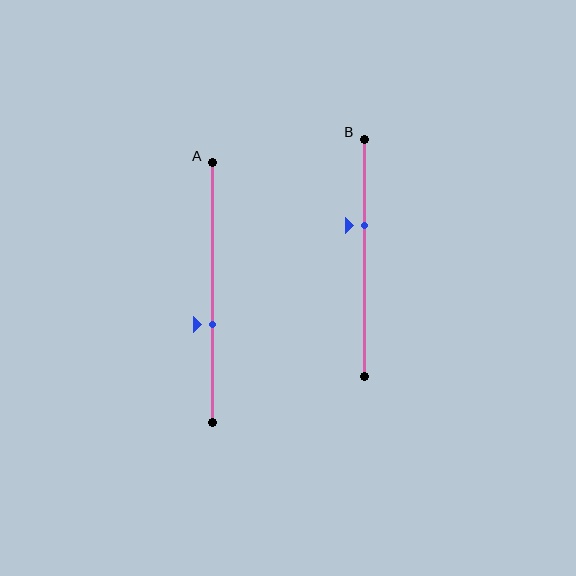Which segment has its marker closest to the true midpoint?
Segment A has its marker closest to the true midpoint.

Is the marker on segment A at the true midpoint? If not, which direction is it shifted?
No, the marker on segment A is shifted downward by about 12% of the segment length.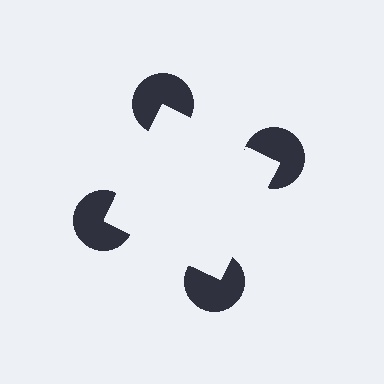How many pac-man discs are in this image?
There are 4 — one at each vertex of the illusory square.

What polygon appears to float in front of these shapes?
An illusory square — its edges are inferred from the aligned wedge cuts in the pac-man discs, not physically drawn.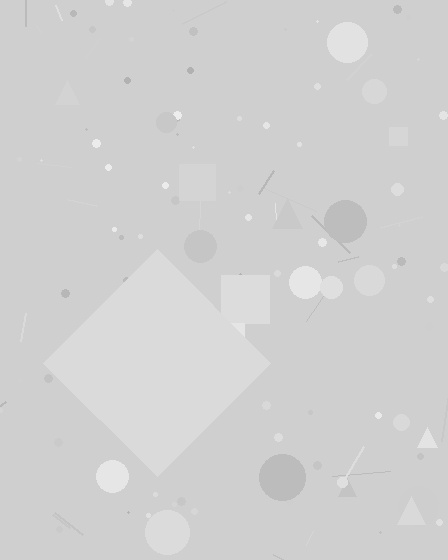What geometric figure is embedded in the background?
A diamond is embedded in the background.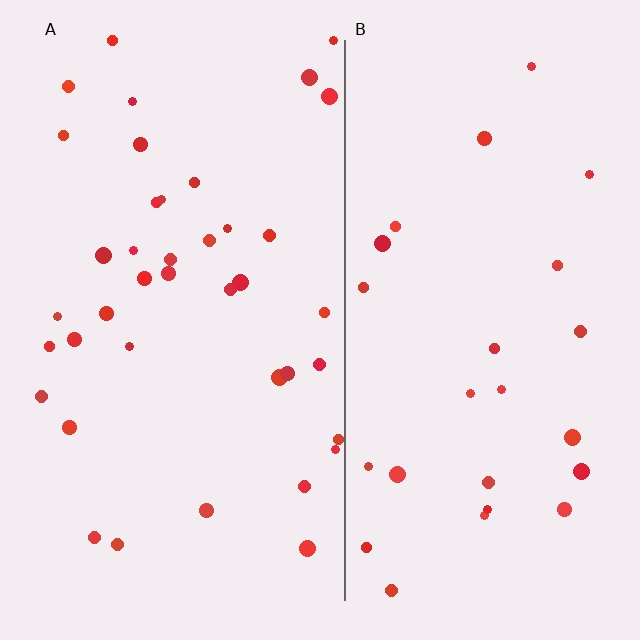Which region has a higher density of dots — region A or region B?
A (the left).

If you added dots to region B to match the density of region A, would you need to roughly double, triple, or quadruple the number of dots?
Approximately double.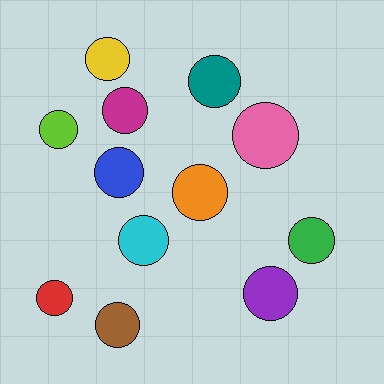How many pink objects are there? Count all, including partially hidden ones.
There is 1 pink object.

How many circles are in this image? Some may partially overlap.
There are 12 circles.